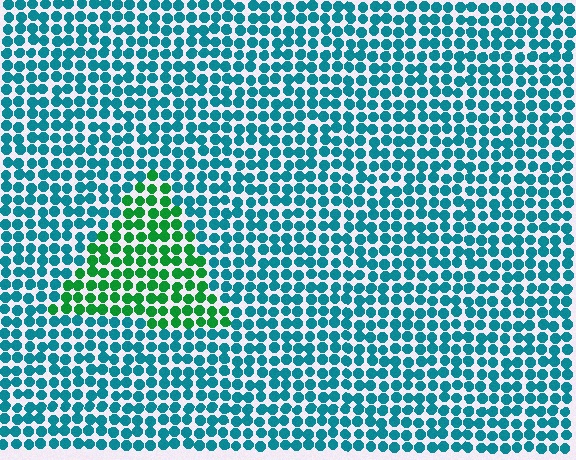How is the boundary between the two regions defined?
The boundary is defined purely by a slight shift in hue (about 50 degrees). Spacing, size, and orientation are identical on both sides.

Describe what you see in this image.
The image is filled with small teal elements in a uniform arrangement. A triangle-shaped region is visible where the elements are tinted to a slightly different hue, forming a subtle color boundary.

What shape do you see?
I see a triangle.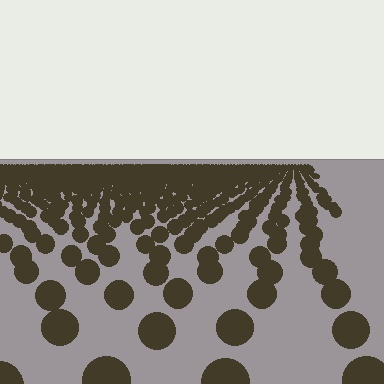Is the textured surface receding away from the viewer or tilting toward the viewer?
The surface is receding away from the viewer. Texture elements get smaller and denser toward the top.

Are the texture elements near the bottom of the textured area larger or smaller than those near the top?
Larger. Near the bottom, elements are closer to the viewer and appear at a bigger on-screen size.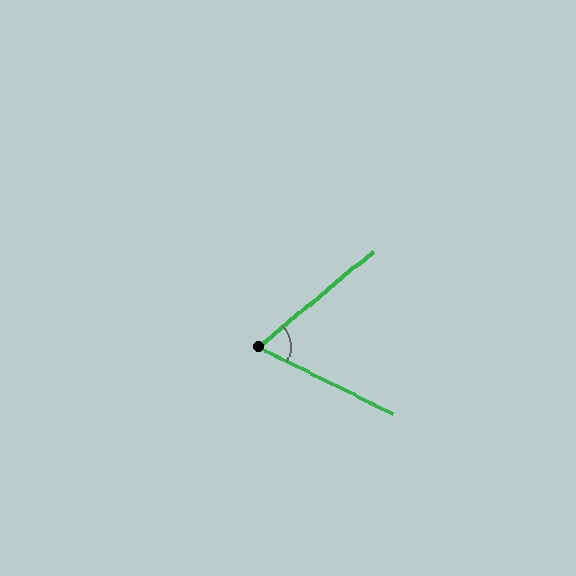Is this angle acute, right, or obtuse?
It is acute.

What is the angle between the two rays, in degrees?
Approximately 66 degrees.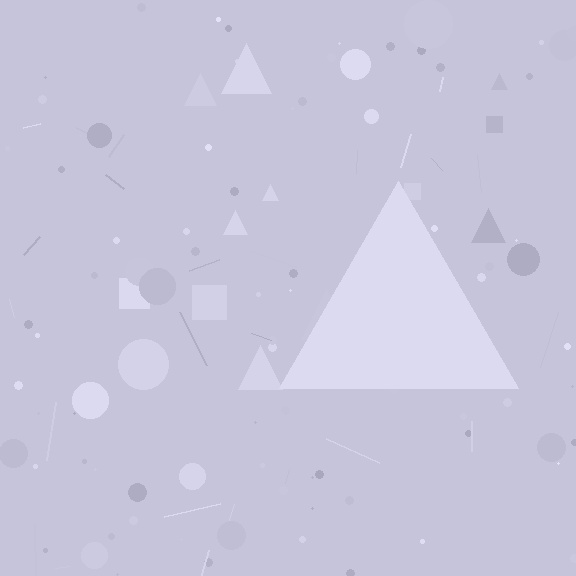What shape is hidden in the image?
A triangle is hidden in the image.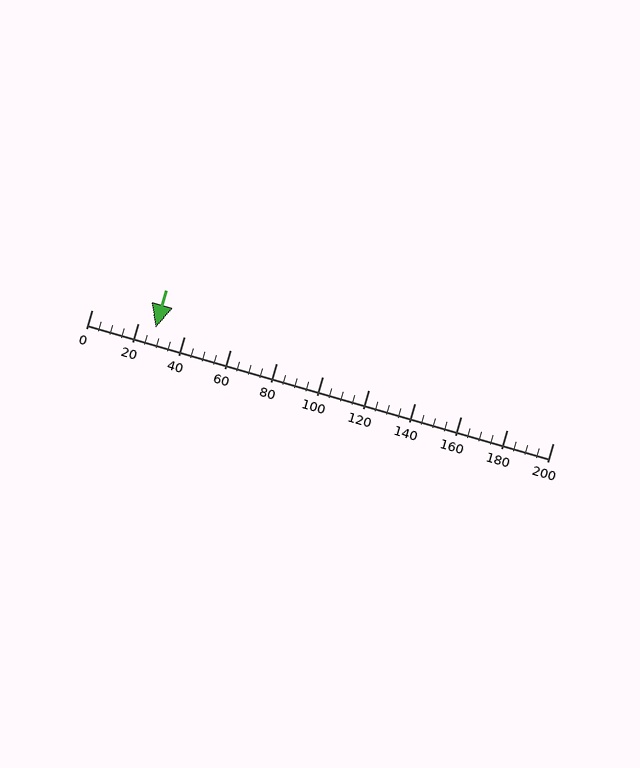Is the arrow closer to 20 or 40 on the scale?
The arrow is closer to 20.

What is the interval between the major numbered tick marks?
The major tick marks are spaced 20 units apart.